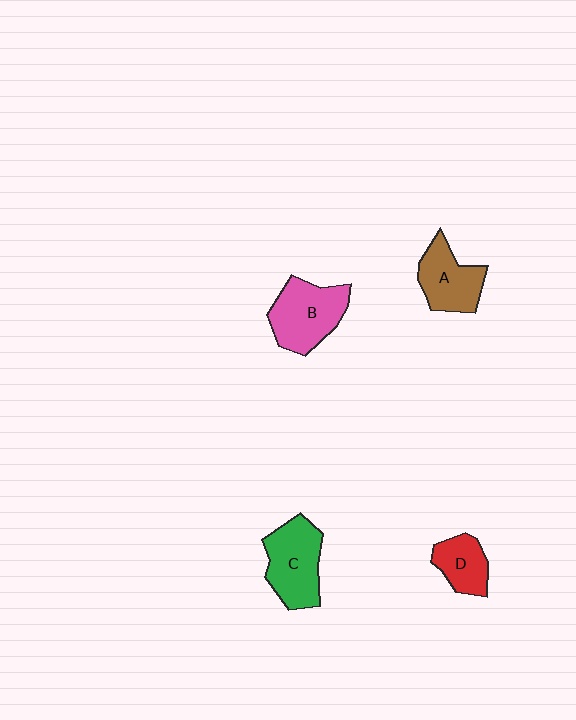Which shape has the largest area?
Shape B (pink).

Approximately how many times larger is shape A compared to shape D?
Approximately 1.4 times.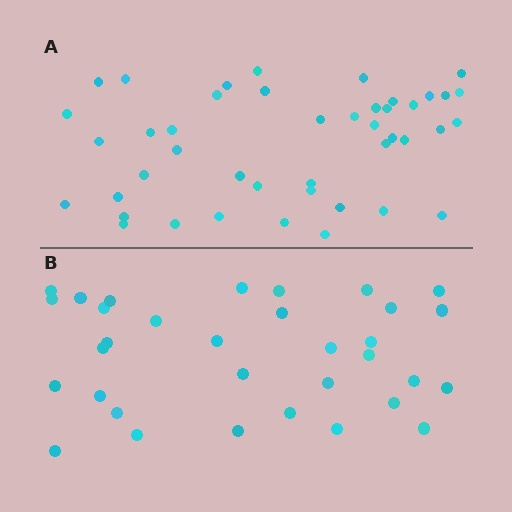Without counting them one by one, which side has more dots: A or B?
Region A (the top region) has more dots.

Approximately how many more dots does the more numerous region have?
Region A has roughly 12 or so more dots than region B.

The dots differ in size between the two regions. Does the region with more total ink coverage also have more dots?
No. Region B has more total ink coverage because its dots are larger, but region A actually contains more individual dots. Total area can be misleading — the number of items is what matters here.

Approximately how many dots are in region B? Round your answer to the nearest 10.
About 30 dots. (The exact count is 33, which rounds to 30.)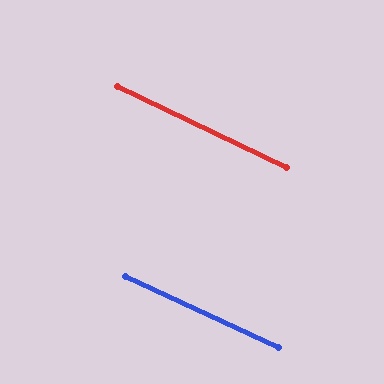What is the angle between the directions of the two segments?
Approximately 1 degree.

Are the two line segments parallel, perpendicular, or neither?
Parallel — their directions differ by only 0.8°.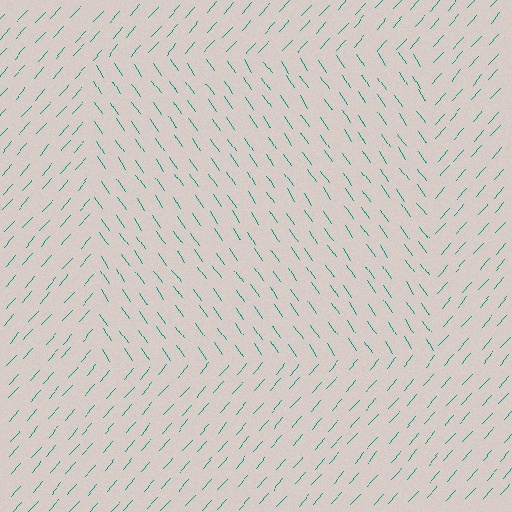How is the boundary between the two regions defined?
The boundary is defined purely by a change in line orientation (approximately 76 degrees difference). All lines are the same color and thickness.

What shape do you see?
I see a rectangle.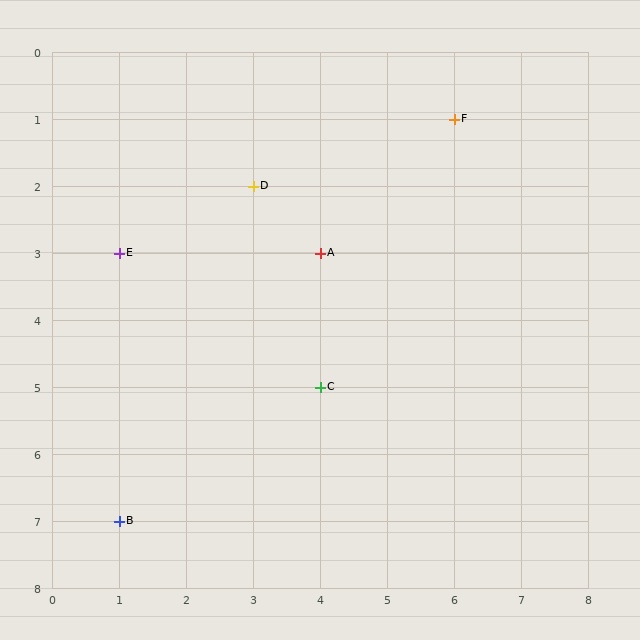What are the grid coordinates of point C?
Point C is at grid coordinates (4, 5).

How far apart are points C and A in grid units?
Points C and A are 2 rows apart.